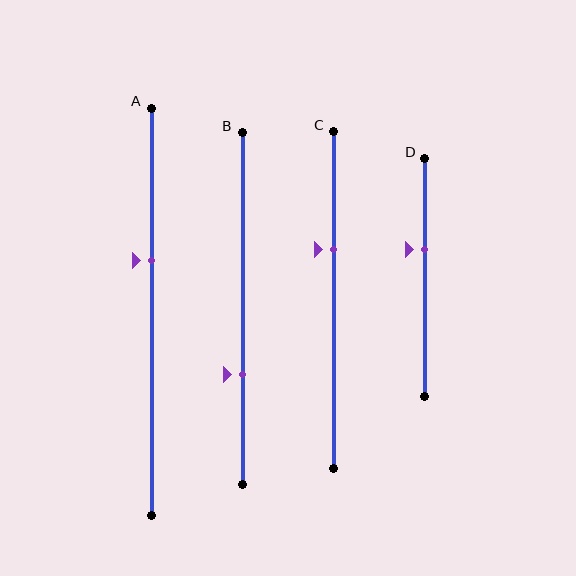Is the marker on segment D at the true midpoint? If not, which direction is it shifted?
No, the marker on segment D is shifted upward by about 12% of the segment length.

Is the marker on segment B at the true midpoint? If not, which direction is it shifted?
No, the marker on segment B is shifted downward by about 19% of the segment length.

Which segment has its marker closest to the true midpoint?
Segment D has its marker closest to the true midpoint.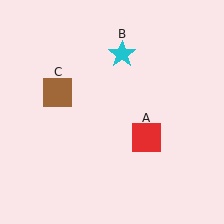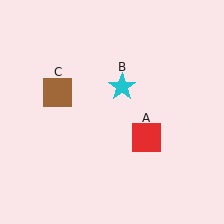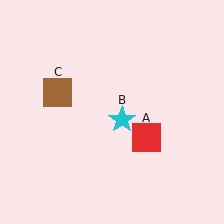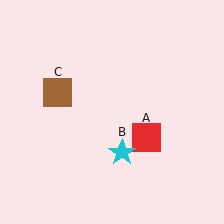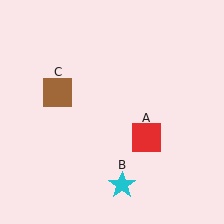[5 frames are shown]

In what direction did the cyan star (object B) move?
The cyan star (object B) moved down.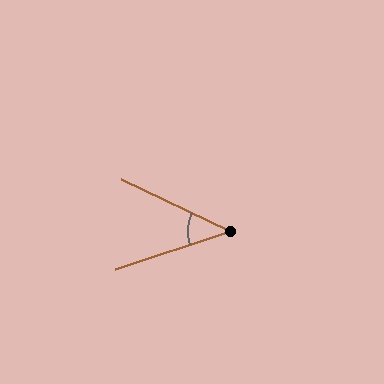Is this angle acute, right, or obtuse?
It is acute.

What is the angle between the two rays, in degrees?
Approximately 44 degrees.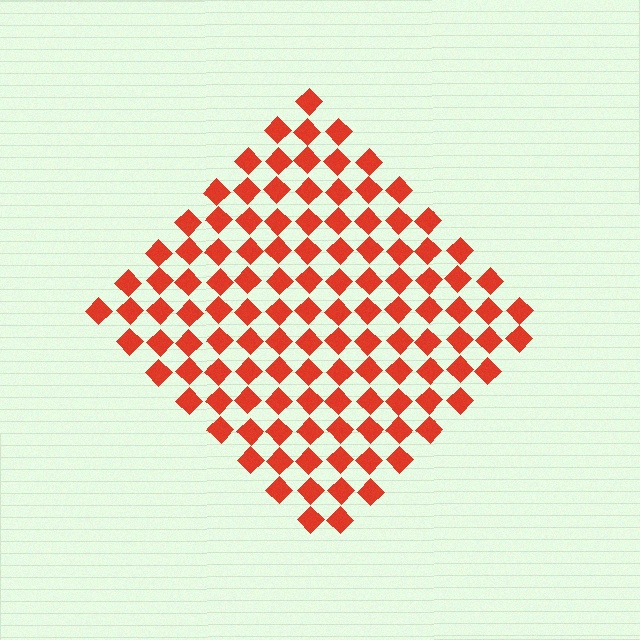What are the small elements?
The small elements are diamonds.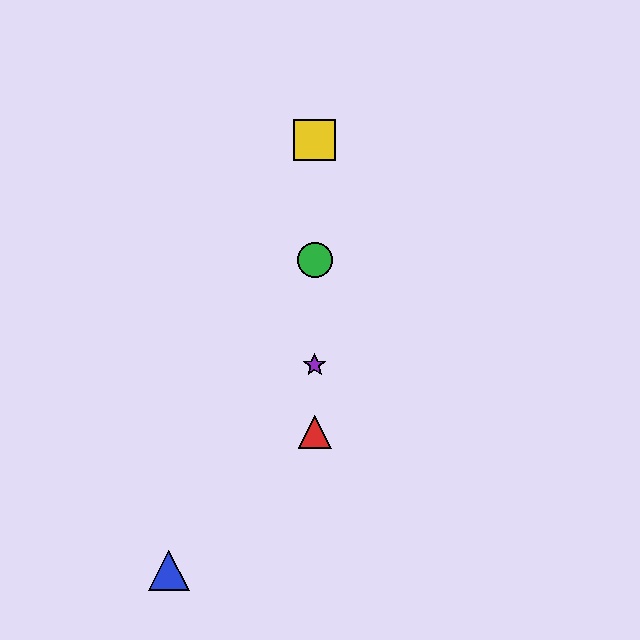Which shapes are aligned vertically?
The red triangle, the green circle, the yellow square, the purple star are aligned vertically.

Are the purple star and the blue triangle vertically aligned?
No, the purple star is at x≈315 and the blue triangle is at x≈169.